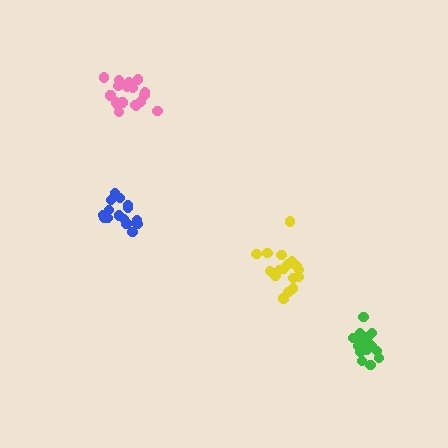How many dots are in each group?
Group 1: 20 dots, Group 2: 20 dots, Group 3: 21 dots, Group 4: 15 dots (76 total).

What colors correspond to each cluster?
The clusters are colored: green, yellow, pink, blue.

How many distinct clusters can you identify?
There are 4 distinct clusters.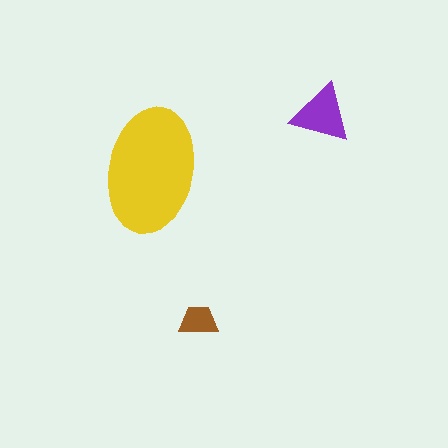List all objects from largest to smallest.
The yellow ellipse, the purple triangle, the brown trapezoid.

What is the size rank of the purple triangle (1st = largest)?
2nd.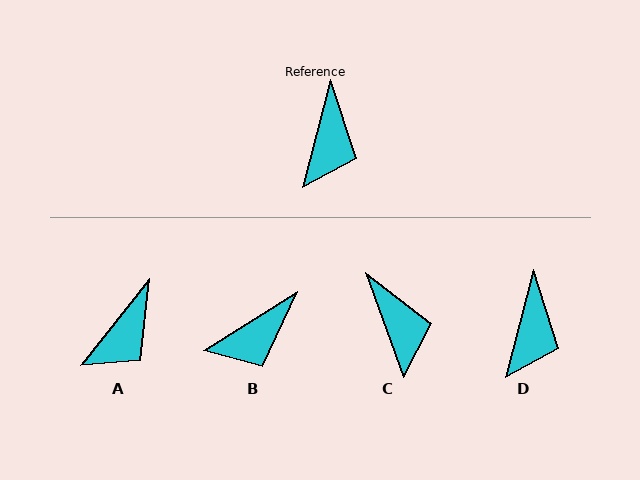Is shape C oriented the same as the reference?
No, it is off by about 34 degrees.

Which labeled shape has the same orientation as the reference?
D.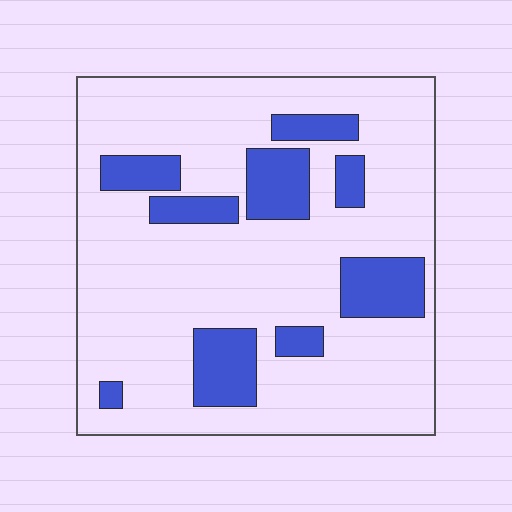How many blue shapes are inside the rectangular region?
9.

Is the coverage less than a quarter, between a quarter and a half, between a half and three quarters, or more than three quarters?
Less than a quarter.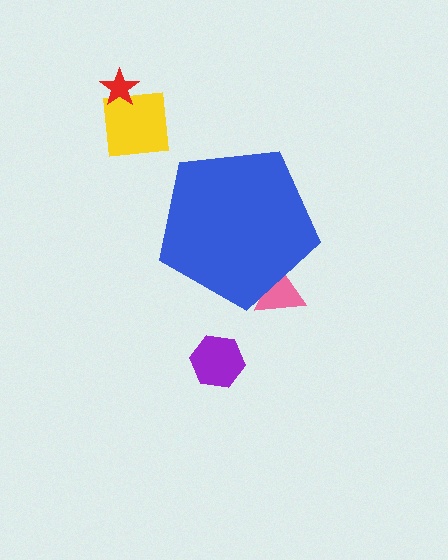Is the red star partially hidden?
No, the red star is fully visible.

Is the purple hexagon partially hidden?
No, the purple hexagon is fully visible.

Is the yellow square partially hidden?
No, the yellow square is fully visible.